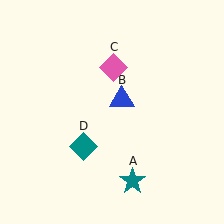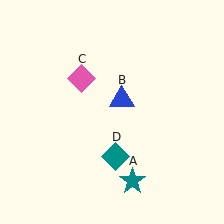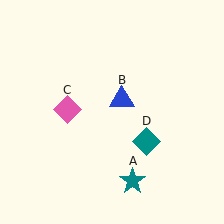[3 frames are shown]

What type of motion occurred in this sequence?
The pink diamond (object C), teal diamond (object D) rotated counterclockwise around the center of the scene.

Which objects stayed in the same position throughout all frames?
Teal star (object A) and blue triangle (object B) remained stationary.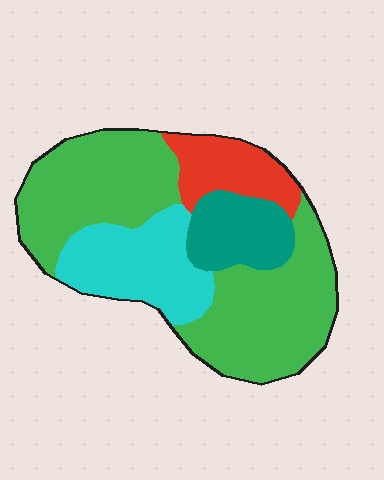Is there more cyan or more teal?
Cyan.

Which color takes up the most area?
Green, at roughly 55%.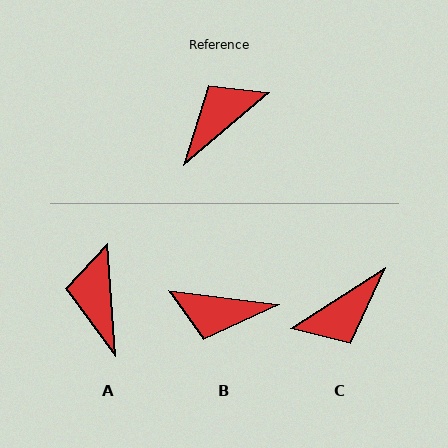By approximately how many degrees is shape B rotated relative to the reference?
Approximately 132 degrees counter-clockwise.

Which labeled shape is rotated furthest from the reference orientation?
C, about 173 degrees away.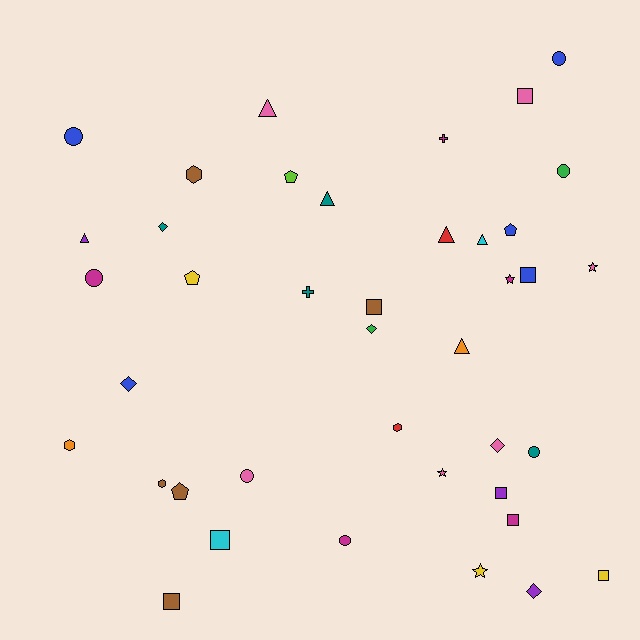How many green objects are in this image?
There are 2 green objects.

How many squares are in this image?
There are 8 squares.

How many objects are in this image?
There are 40 objects.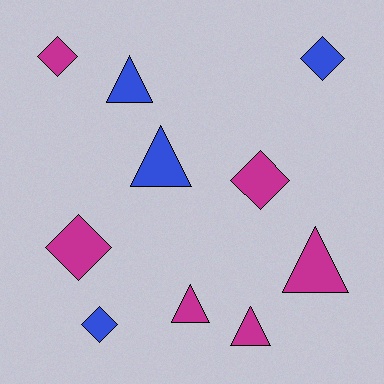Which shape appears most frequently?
Diamond, with 5 objects.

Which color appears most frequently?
Magenta, with 6 objects.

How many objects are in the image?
There are 10 objects.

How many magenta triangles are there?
There are 3 magenta triangles.